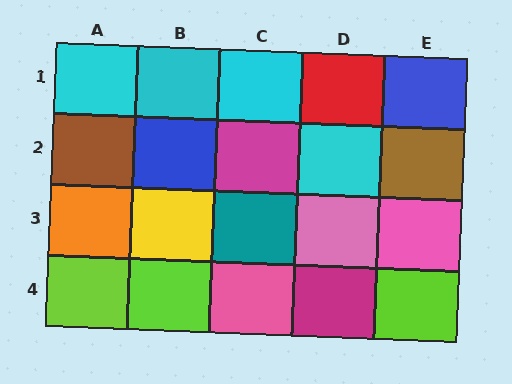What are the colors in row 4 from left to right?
Lime, lime, pink, magenta, lime.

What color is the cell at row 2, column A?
Brown.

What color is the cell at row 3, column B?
Yellow.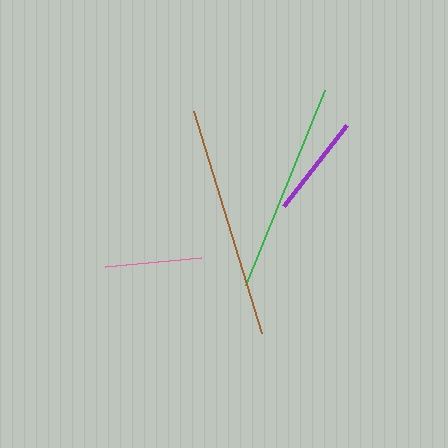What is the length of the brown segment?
The brown segment is approximately 232 pixels long.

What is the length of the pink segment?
The pink segment is approximately 96 pixels long.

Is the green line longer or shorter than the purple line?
The green line is longer than the purple line.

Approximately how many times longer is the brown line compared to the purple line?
The brown line is approximately 2.3 times the length of the purple line.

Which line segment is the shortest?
The pink line is the shortest at approximately 96 pixels.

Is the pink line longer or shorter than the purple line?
The purple line is longer than the pink line.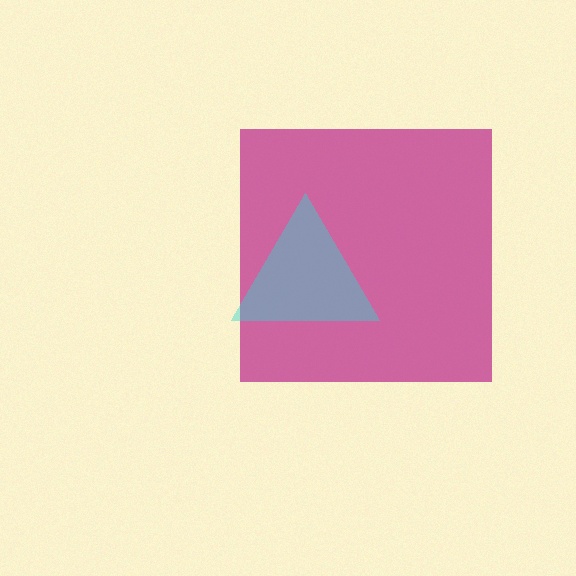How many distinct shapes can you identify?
There are 2 distinct shapes: a magenta square, a cyan triangle.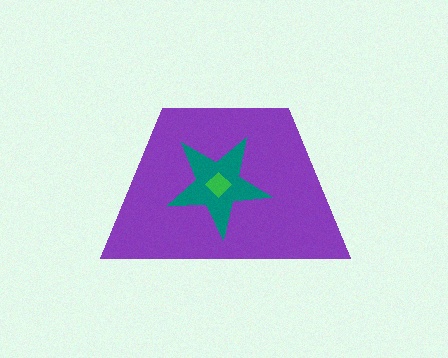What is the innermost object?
The green diamond.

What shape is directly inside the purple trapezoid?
The teal star.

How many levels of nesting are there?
3.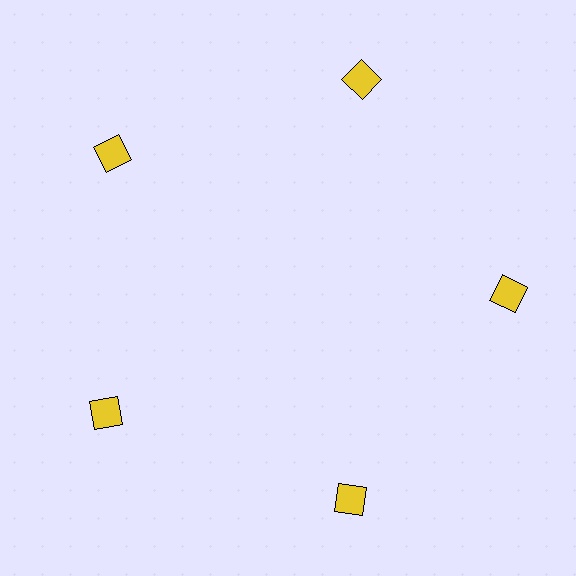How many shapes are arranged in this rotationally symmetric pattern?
There are 5 shapes, arranged in 5 groups of 1.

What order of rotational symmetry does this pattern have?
This pattern has 5-fold rotational symmetry.